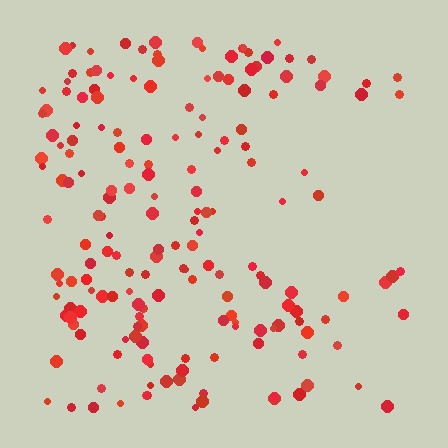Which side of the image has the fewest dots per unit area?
The right.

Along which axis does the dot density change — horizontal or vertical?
Horizontal.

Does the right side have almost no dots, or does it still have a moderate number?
Still a moderate number, just noticeably fewer than the left.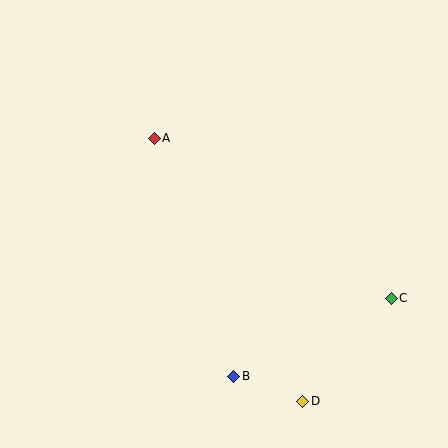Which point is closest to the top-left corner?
Point A is closest to the top-left corner.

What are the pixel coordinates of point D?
Point D is at (303, 401).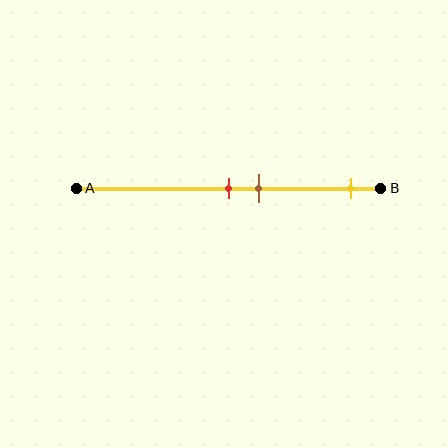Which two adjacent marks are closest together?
The red and brown marks are the closest adjacent pair.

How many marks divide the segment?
There are 3 marks dividing the segment.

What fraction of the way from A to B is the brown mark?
The brown mark is approximately 60% (0.6) of the way from A to B.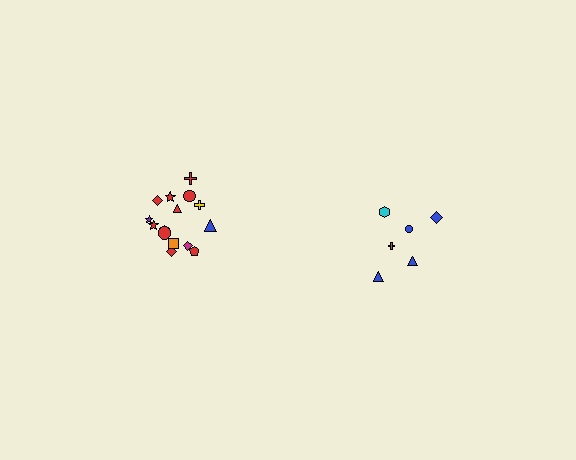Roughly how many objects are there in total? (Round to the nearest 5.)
Roughly 20 objects in total.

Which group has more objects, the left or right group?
The left group.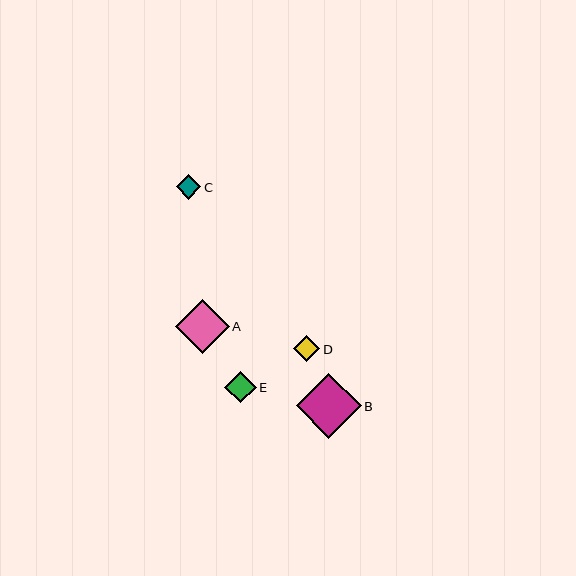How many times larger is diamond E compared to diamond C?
Diamond E is approximately 1.3 times the size of diamond C.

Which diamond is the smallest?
Diamond C is the smallest with a size of approximately 25 pixels.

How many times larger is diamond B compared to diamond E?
Diamond B is approximately 2.1 times the size of diamond E.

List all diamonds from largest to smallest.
From largest to smallest: B, A, E, D, C.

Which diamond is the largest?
Diamond B is the largest with a size of approximately 65 pixels.